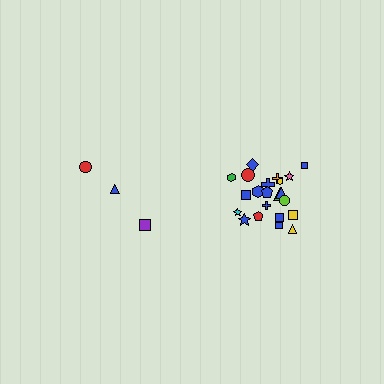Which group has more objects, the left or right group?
The right group.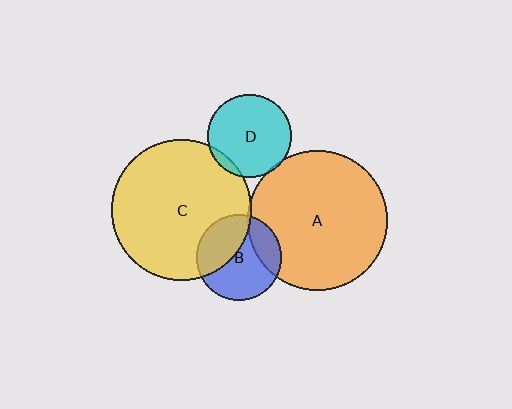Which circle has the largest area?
Circle C (yellow).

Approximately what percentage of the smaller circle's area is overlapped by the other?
Approximately 5%.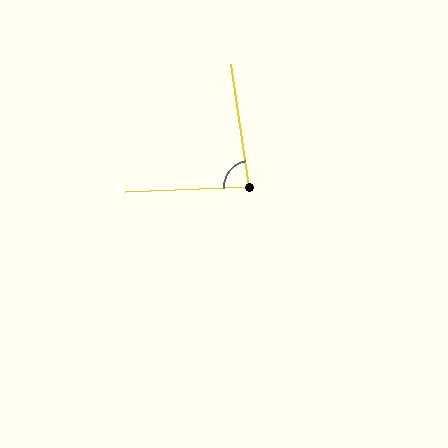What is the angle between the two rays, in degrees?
Approximately 84 degrees.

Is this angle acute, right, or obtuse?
It is acute.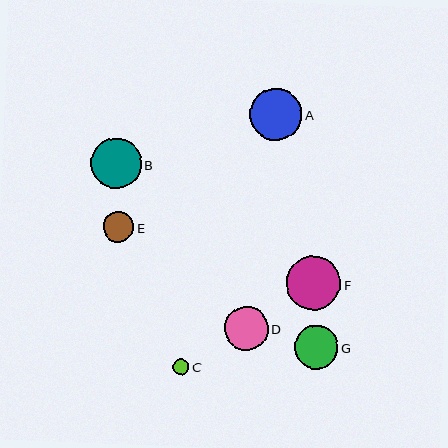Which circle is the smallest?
Circle C is the smallest with a size of approximately 16 pixels.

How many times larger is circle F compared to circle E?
Circle F is approximately 1.8 times the size of circle E.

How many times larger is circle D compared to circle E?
Circle D is approximately 1.4 times the size of circle E.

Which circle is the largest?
Circle F is the largest with a size of approximately 54 pixels.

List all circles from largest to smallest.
From largest to smallest: F, A, B, G, D, E, C.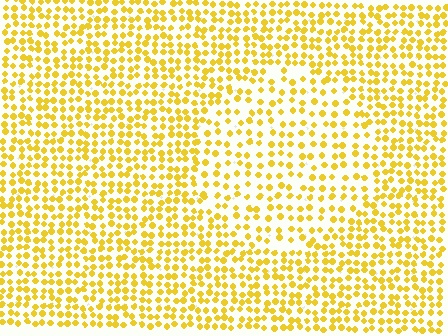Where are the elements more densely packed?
The elements are more densely packed outside the circle boundary.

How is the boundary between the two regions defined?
The boundary is defined by a change in element density (approximately 1.6x ratio). All elements are the same color, size, and shape.